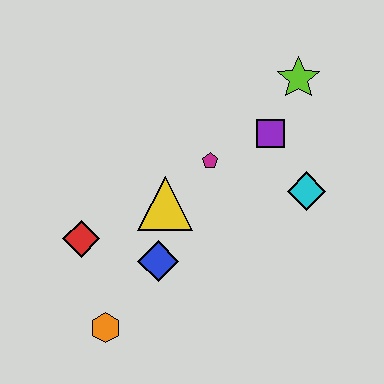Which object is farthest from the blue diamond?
The lime star is farthest from the blue diamond.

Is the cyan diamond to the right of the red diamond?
Yes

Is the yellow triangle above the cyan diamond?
No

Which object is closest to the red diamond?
The blue diamond is closest to the red diamond.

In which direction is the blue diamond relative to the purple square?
The blue diamond is below the purple square.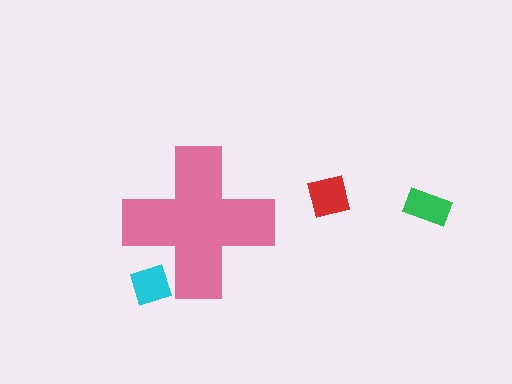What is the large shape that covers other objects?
A pink cross.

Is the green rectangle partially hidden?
No, the green rectangle is fully visible.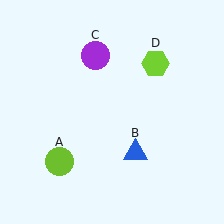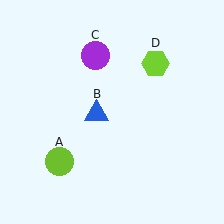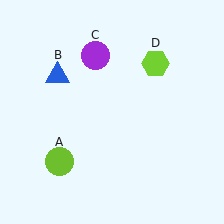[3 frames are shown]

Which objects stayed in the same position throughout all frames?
Lime circle (object A) and purple circle (object C) and lime hexagon (object D) remained stationary.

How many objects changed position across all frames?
1 object changed position: blue triangle (object B).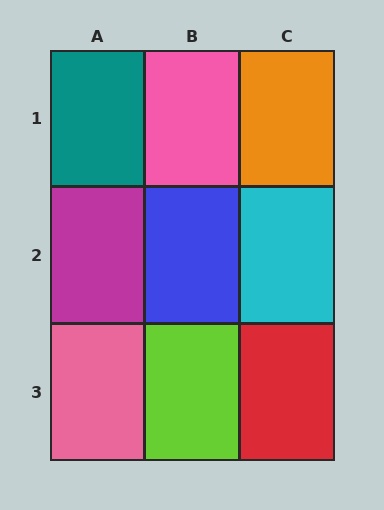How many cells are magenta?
1 cell is magenta.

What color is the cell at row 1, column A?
Teal.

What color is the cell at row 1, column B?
Pink.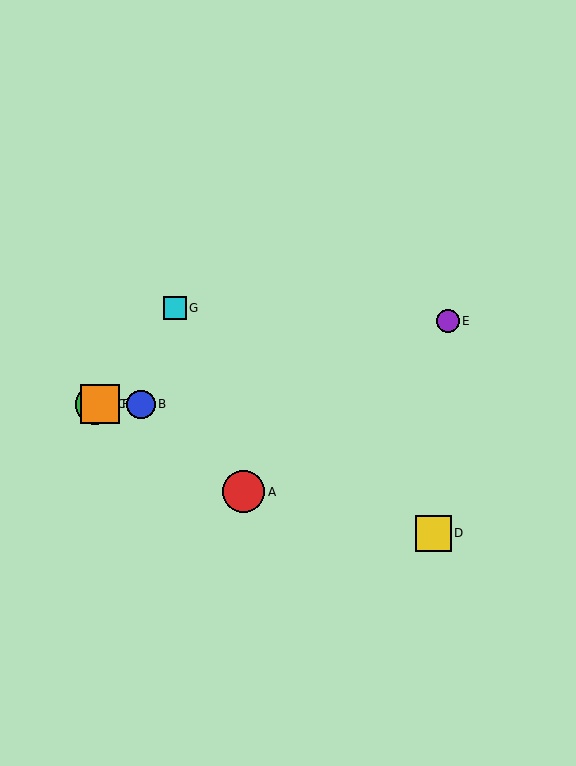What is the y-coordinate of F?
Object F is at y≈404.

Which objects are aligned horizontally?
Objects B, C, F are aligned horizontally.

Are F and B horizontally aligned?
Yes, both are at y≈404.